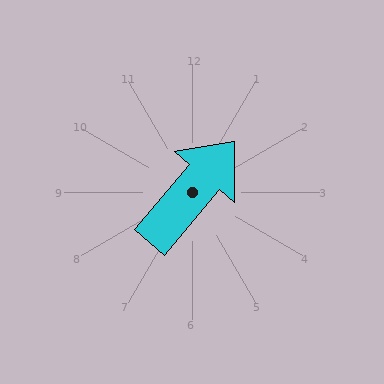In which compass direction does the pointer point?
Northeast.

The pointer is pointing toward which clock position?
Roughly 1 o'clock.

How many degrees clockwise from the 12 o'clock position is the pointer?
Approximately 40 degrees.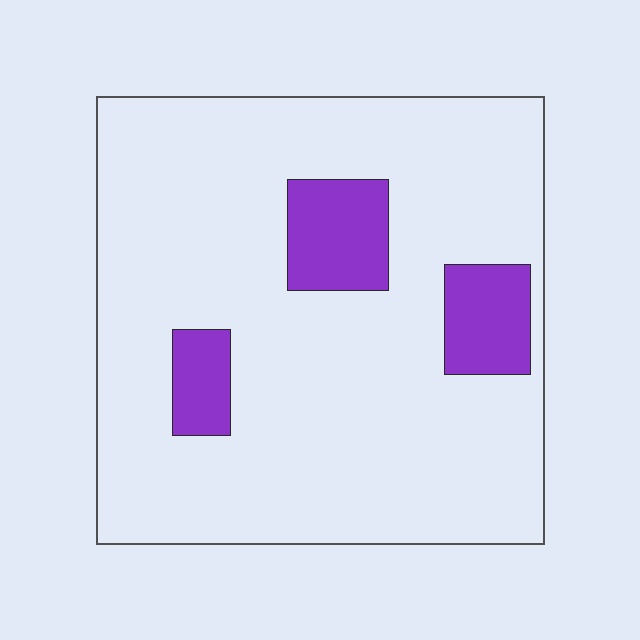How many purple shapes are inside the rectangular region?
3.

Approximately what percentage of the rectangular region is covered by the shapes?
Approximately 15%.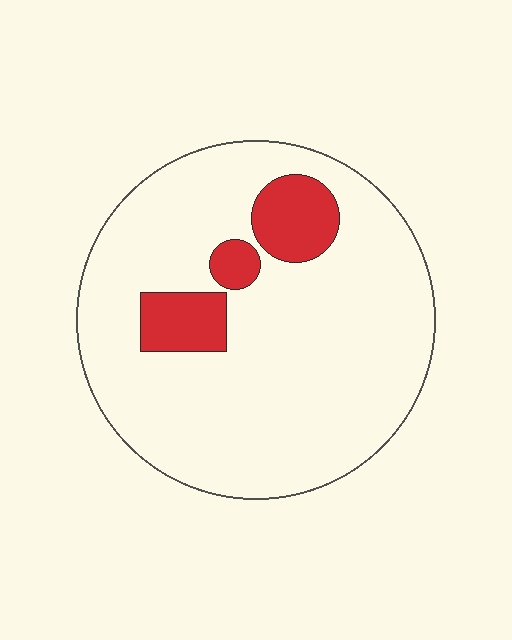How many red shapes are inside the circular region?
3.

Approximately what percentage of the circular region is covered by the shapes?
Approximately 15%.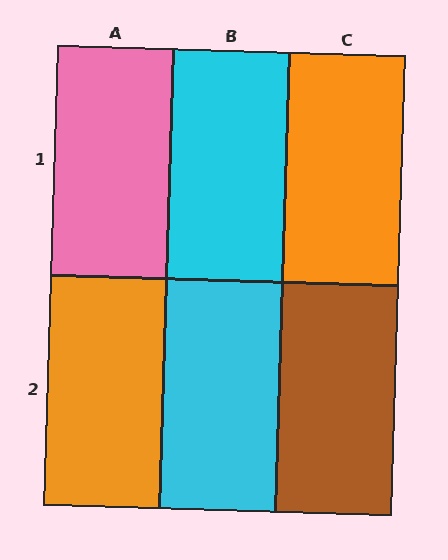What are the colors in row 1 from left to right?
Pink, cyan, orange.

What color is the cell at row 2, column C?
Brown.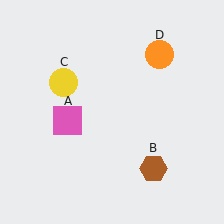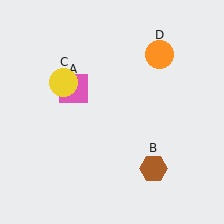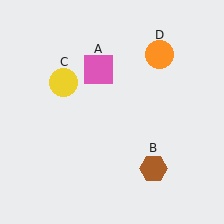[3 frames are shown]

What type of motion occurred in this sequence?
The pink square (object A) rotated clockwise around the center of the scene.